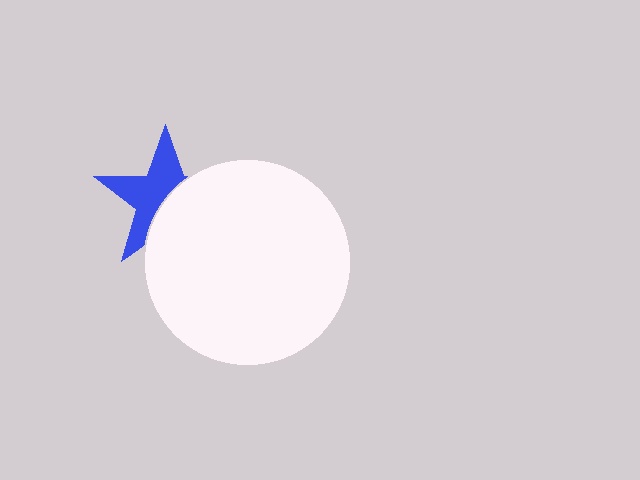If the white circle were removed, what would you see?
You would see the complete blue star.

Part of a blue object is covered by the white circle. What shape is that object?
It is a star.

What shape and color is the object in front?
The object in front is a white circle.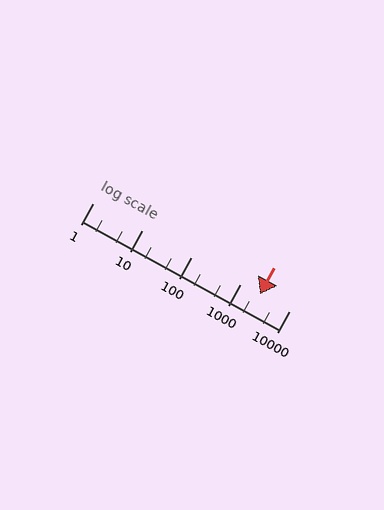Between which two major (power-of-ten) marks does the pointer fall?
The pointer is between 1000 and 10000.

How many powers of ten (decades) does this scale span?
The scale spans 4 decades, from 1 to 10000.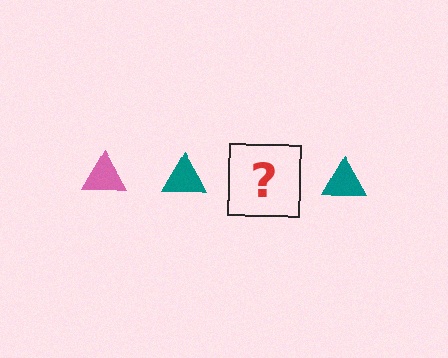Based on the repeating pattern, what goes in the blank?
The blank should be a pink triangle.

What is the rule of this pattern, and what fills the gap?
The rule is that the pattern cycles through pink, teal triangles. The gap should be filled with a pink triangle.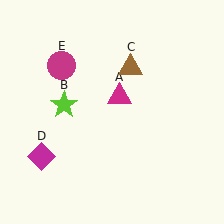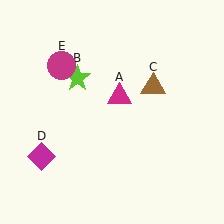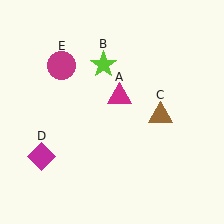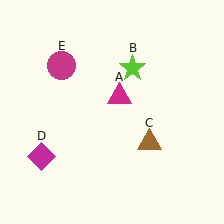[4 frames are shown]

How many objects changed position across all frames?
2 objects changed position: lime star (object B), brown triangle (object C).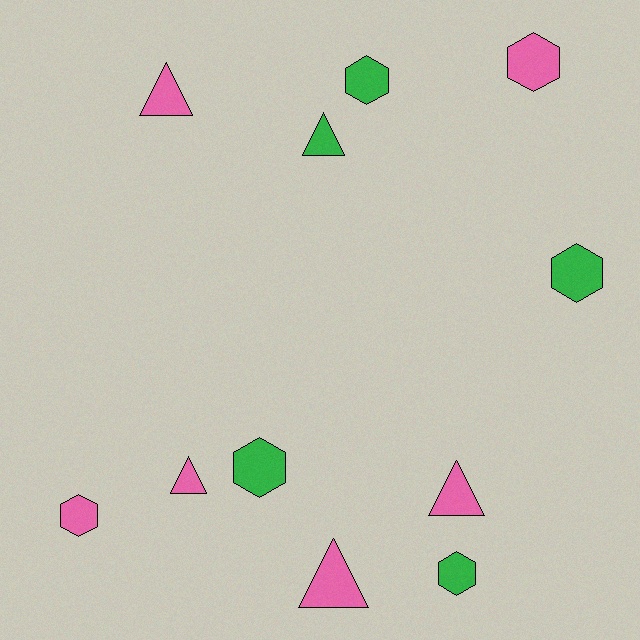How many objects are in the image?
There are 11 objects.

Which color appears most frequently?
Pink, with 6 objects.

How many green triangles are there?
There is 1 green triangle.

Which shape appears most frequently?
Hexagon, with 6 objects.